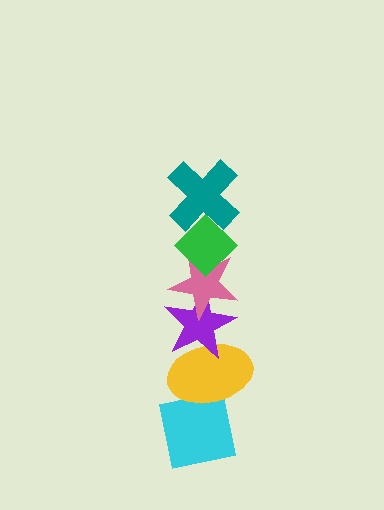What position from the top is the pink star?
The pink star is 3rd from the top.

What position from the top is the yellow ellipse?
The yellow ellipse is 5th from the top.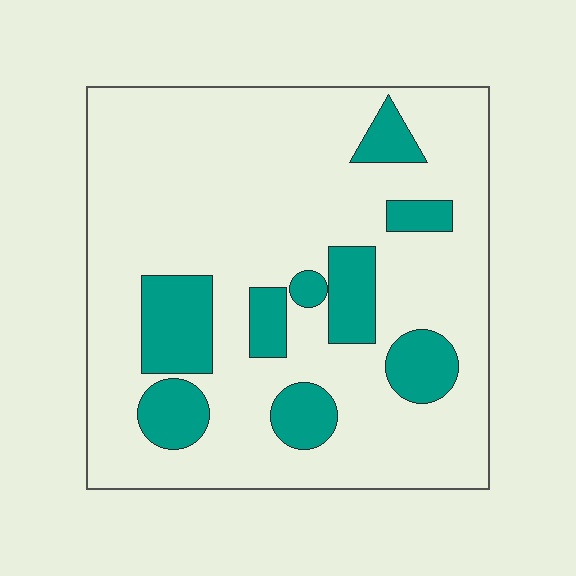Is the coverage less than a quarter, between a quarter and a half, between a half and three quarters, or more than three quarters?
Less than a quarter.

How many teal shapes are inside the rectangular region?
9.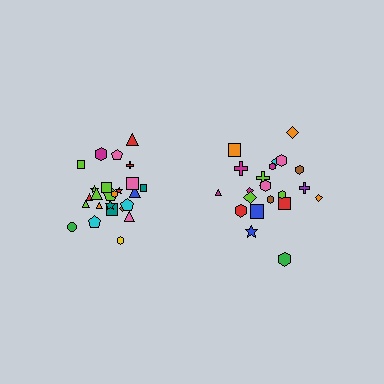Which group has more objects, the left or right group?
The left group.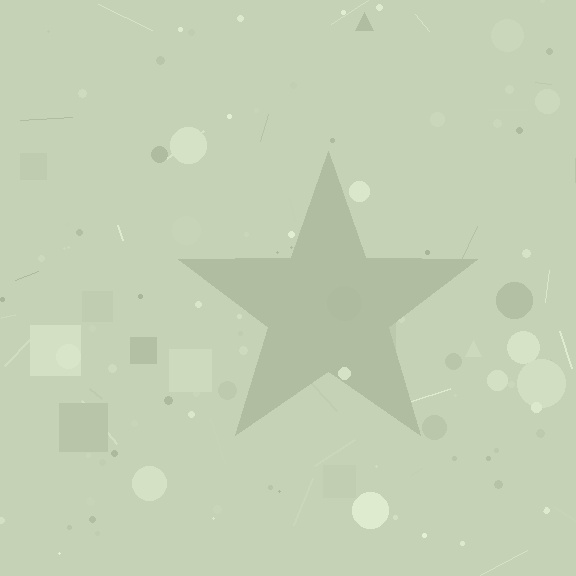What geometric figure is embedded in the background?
A star is embedded in the background.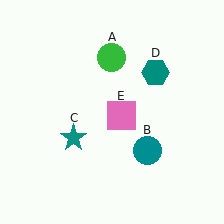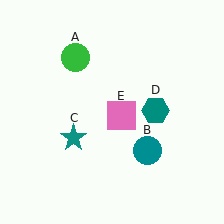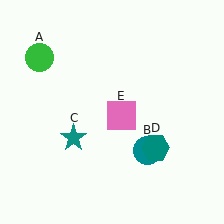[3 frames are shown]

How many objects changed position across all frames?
2 objects changed position: green circle (object A), teal hexagon (object D).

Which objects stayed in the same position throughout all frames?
Teal circle (object B) and teal star (object C) and pink square (object E) remained stationary.